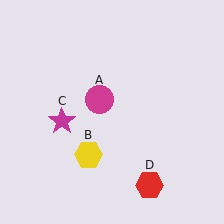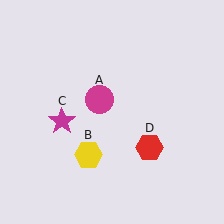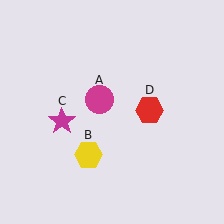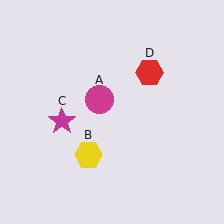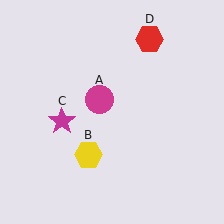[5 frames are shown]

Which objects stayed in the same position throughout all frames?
Magenta circle (object A) and yellow hexagon (object B) and magenta star (object C) remained stationary.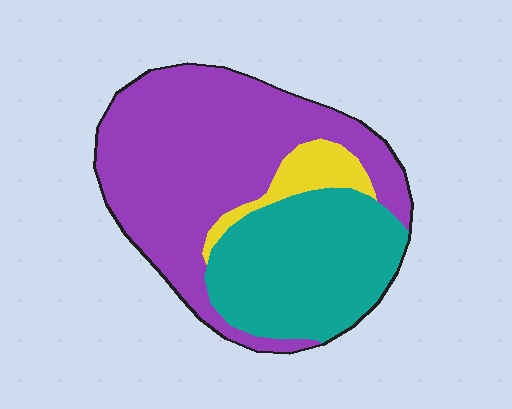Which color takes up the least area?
Yellow, at roughly 10%.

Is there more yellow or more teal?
Teal.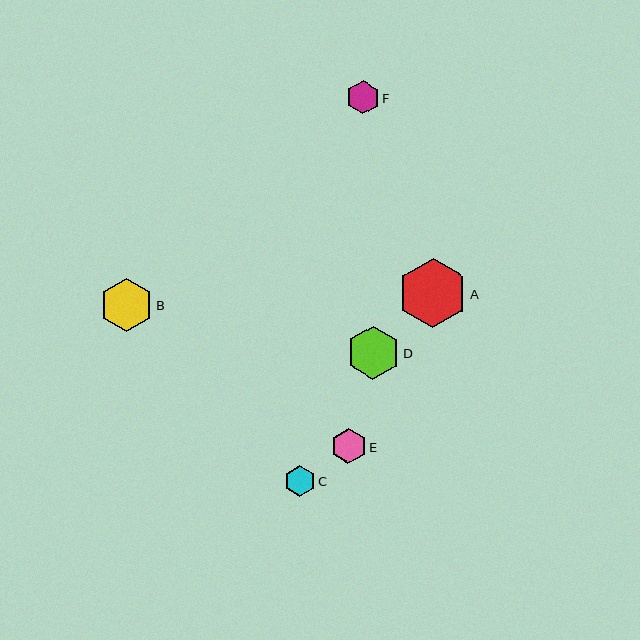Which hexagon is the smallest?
Hexagon C is the smallest with a size of approximately 31 pixels.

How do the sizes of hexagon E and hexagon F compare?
Hexagon E and hexagon F are approximately the same size.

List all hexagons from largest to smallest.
From largest to smallest: A, D, B, E, F, C.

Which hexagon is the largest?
Hexagon A is the largest with a size of approximately 69 pixels.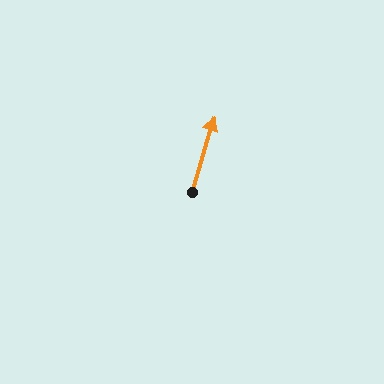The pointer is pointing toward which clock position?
Roughly 1 o'clock.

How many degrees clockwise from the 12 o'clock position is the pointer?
Approximately 17 degrees.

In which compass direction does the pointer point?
North.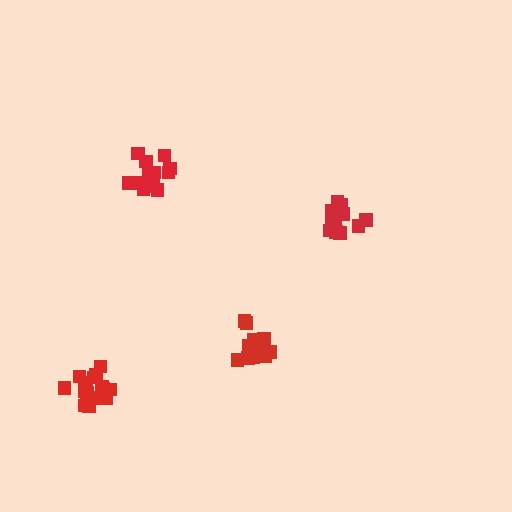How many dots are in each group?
Group 1: 15 dots, Group 2: 14 dots, Group 3: 15 dots, Group 4: 19 dots (63 total).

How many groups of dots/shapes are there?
There are 4 groups.